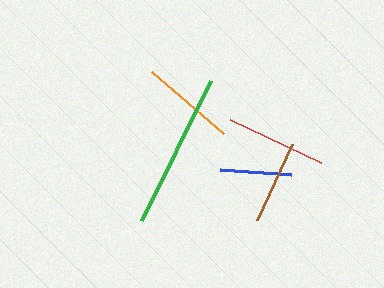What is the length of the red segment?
The red segment is approximately 101 pixels long.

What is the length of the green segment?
The green segment is approximately 156 pixels long.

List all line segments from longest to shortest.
From longest to shortest: green, red, orange, brown, blue.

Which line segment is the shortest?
The blue line is the shortest at approximately 71 pixels.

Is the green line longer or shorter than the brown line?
The green line is longer than the brown line.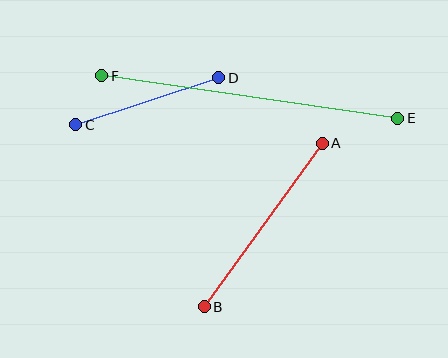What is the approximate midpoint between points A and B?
The midpoint is at approximately (263, 225) pixels.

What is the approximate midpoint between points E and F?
The midpoint is at approximately (250, 97) pixels.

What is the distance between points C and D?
The distance is approximately 151 pixels.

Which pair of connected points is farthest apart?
Points E and F are farthest apart.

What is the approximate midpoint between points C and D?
The midpoint is at approximately (147, 101) pixels.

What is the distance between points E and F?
The distance is approximately 299 pixels.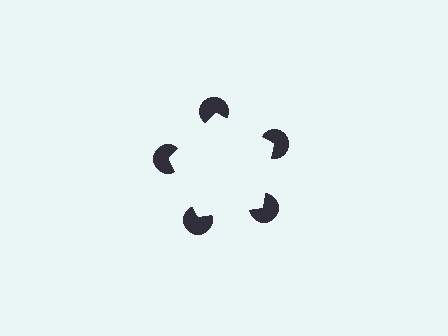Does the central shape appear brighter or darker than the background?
It typically appears slightly brighter than the background, even though no actual brightness change is drawn.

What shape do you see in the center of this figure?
An illusory pentagon — its edges are inferred from the aligned wedge cuts in the pac-man discs, not physically drawn.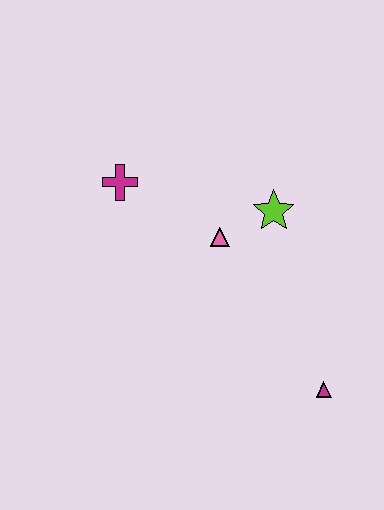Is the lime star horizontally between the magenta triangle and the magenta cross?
Yes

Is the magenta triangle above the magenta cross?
No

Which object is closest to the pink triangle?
The lime star is closest to the pink triangle.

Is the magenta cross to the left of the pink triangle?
Yes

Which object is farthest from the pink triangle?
The magenta triangle is farthest from the pink triangle.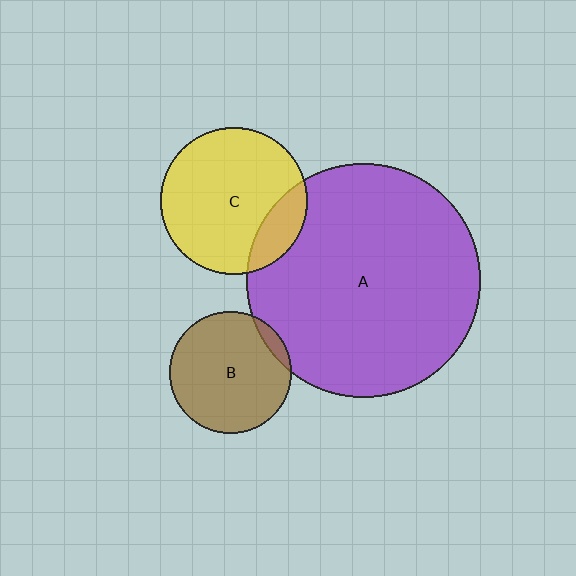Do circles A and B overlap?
Yes.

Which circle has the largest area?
Circle A (purple).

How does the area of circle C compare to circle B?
Approximately 1.4 times.